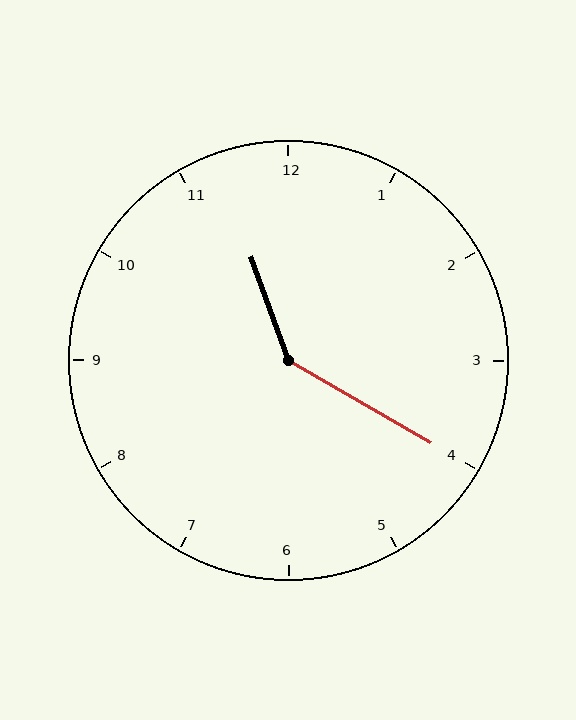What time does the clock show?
11:20.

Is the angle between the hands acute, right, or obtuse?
It is obtuse.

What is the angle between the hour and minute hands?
Approximately 140 degrees.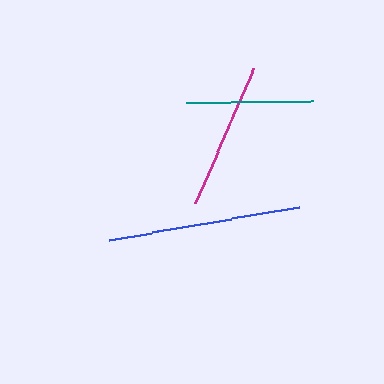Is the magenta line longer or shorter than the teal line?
The magenta line is longer than the teal line.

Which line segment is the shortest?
The teal line is the shortest at approximately 127 pixels.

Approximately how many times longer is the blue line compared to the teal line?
The blue line is approximately 1.5 times the length of the teal line.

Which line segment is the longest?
The blue line is the longest at approximately 193 pixels.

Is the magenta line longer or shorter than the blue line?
The blue line is longer than the magenta line.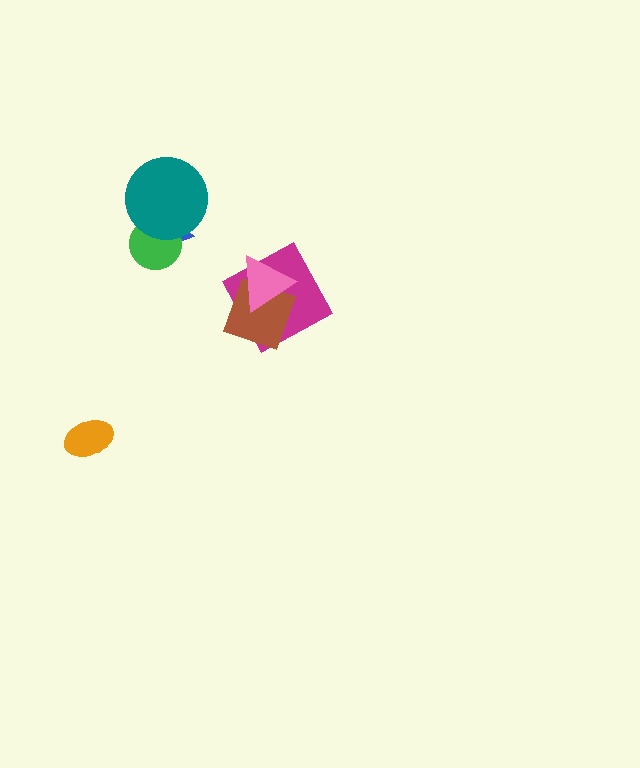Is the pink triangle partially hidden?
No, no other shape covers it.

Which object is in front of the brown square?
The pink triangle is in front of the brown square.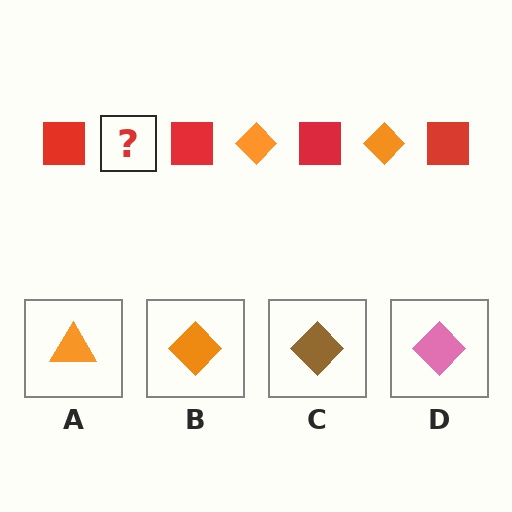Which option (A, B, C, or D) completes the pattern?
B.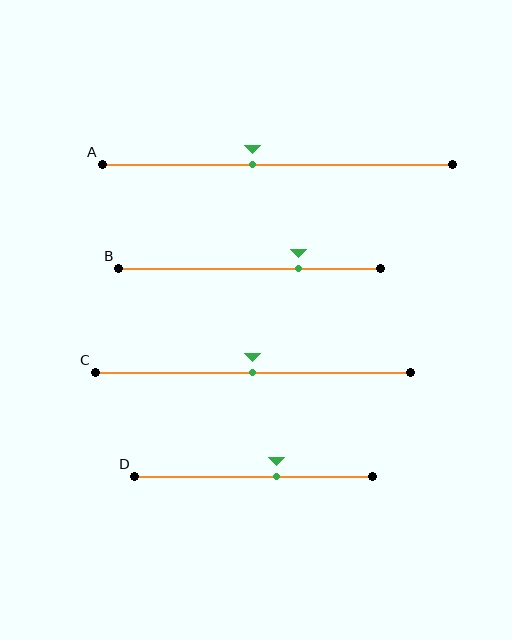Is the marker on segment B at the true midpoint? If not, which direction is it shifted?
No, the marker on segment B is shifted to the right by about 19% of the segment length.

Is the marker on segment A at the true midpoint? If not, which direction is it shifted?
No, the marker on segment A is shifted to the left by about 7% of the segment length.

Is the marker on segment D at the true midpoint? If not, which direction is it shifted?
No, the marker on segment D is shifted to the right by about 10% of the segment length.